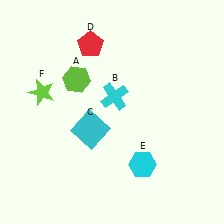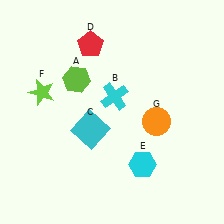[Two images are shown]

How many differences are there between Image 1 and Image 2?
There is 1 difference between the two images.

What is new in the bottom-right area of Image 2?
An orange circle (G) was added in the bottom-right area of Image 2.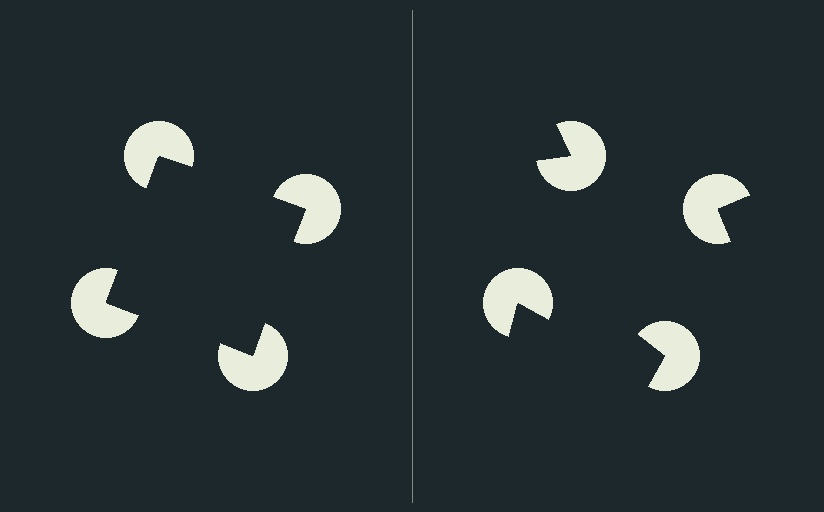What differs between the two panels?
The pac-man discs are positioned identically on both sides; only the wedge orientations differ. On the left they align to a square; on the right they are misaligned.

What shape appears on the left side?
An illusory square.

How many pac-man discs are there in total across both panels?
8 — 4 on each side.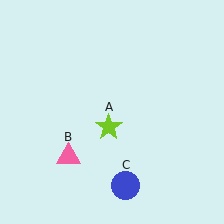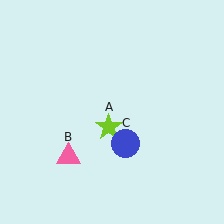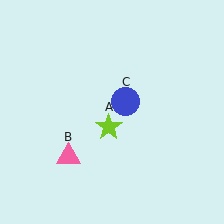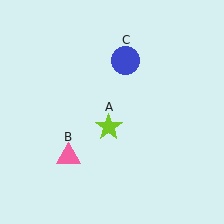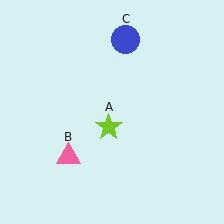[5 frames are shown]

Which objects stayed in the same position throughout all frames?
Lime star (object A) and pink triangle (object B) remained stationary.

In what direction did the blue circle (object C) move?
The blue circle (object C) moved up.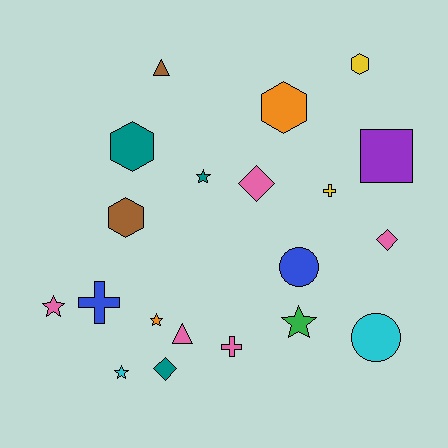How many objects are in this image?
There are 20 objects.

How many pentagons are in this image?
There are no pentagons.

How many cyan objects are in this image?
There are 2 cyan objects.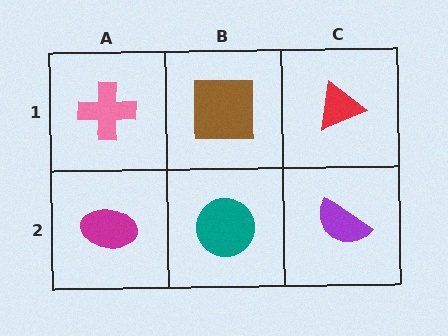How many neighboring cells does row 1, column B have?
3.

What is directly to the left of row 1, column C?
A brown square.